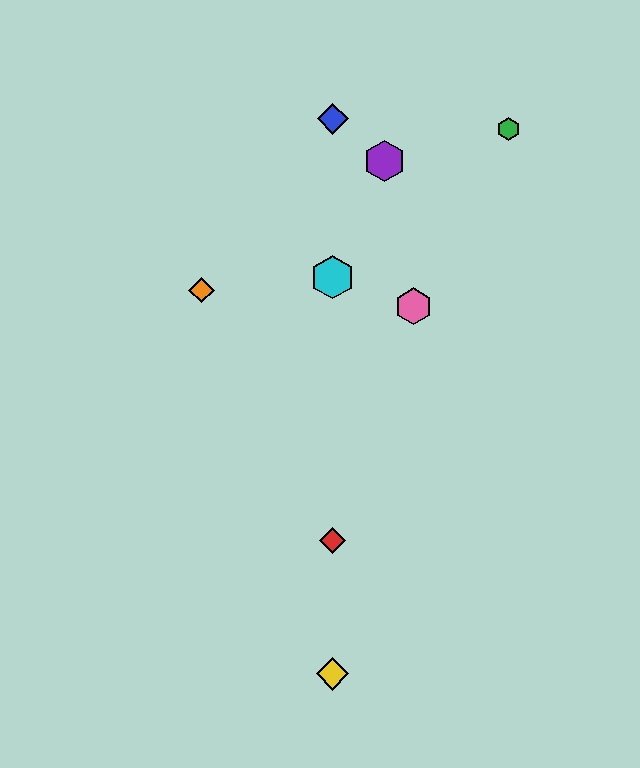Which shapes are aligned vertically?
The red diamond, the blue diamond, the yellow diamond, the cyan hexagon are aligned vertically.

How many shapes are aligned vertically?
4 shapes (the red diamond, the blue diamond, the yellow diamond, the cyan hexagon) are aligned vertically.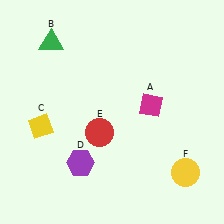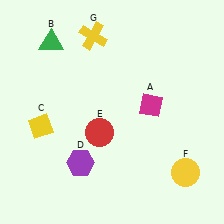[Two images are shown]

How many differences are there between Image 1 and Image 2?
There is 1 difference between the two images.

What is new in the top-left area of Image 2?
A yellow cross (G) was added in the top-left area of Image 2.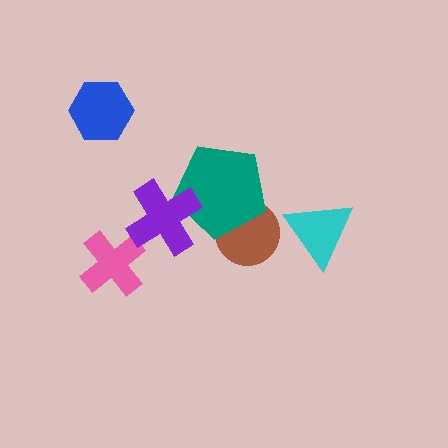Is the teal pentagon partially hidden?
Yes, it is partially covered by another shape.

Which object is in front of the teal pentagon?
The purple cross is in front of the teal pentagon.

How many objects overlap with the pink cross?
0 objects overlap with the pink cross.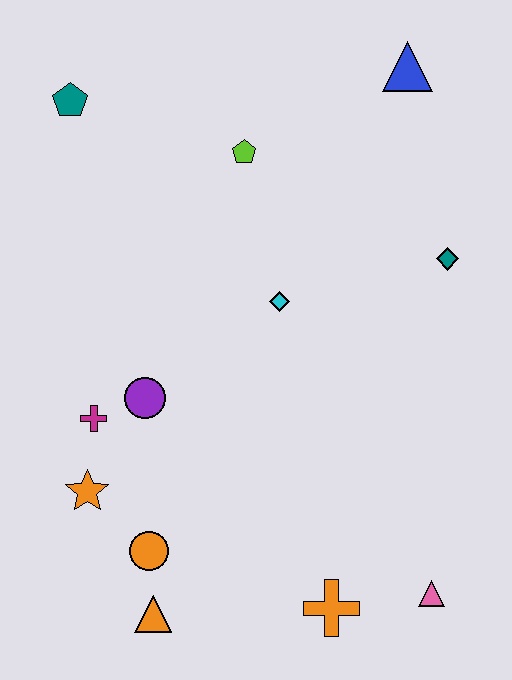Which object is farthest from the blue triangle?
The orange triangle is farthest from the blue triangle.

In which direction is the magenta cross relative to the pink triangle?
The magenta cross is to the left of the pink triangle.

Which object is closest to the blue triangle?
The lime pentagon is closest to the blue triangle.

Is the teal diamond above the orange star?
Yes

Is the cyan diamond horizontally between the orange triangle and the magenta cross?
No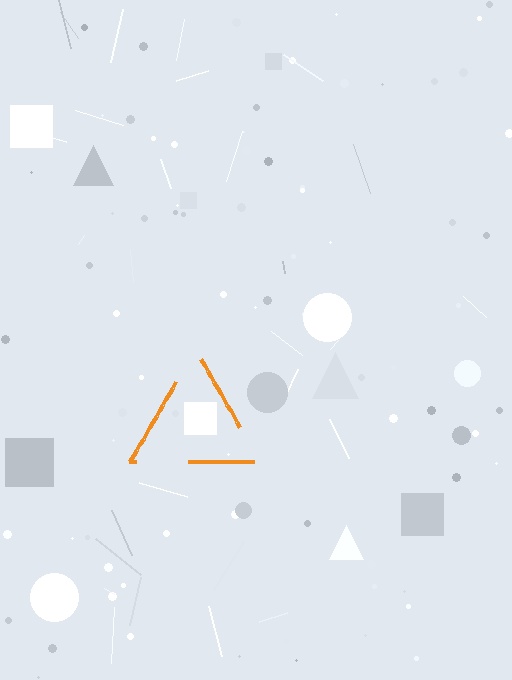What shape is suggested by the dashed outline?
The dashed outline suggests a triangle.